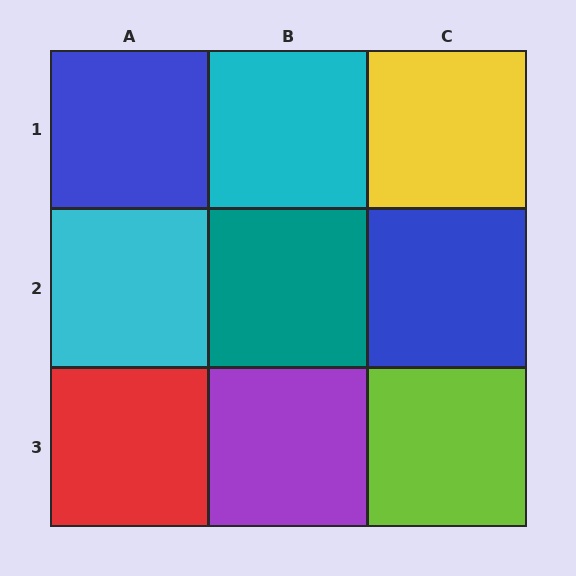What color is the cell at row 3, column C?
Lime.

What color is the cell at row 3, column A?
Red.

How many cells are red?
1 cell is red.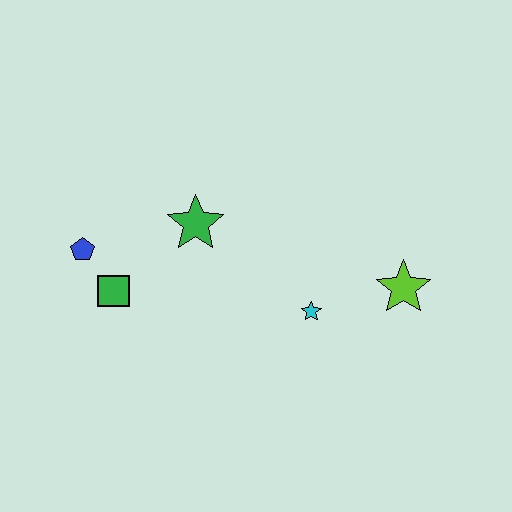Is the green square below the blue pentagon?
Yes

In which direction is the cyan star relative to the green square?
The cyan star is to the right of the green square.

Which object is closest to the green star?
The green square is closest to the green star.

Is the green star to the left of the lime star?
Yes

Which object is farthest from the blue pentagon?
The lime star is farthest from the blue pentagon.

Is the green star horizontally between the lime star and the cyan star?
No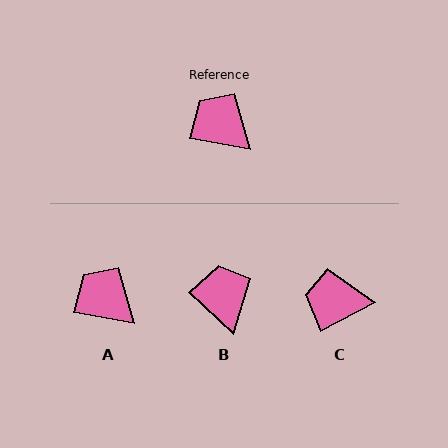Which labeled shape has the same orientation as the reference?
A.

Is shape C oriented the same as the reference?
No, it is off by about 38 degrees.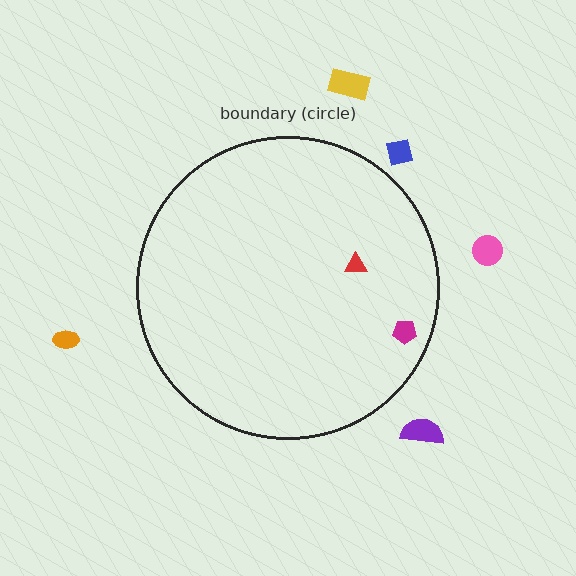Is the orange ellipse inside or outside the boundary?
Outside.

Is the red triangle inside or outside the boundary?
Inside.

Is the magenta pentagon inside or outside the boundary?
Inside.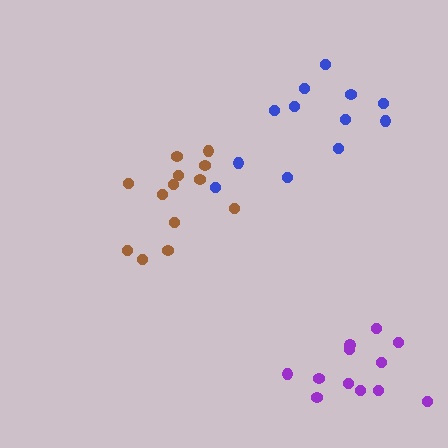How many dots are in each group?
Group 1: 12 dots, Group 2: 12 dots, Group 3: 13 dots (37 total).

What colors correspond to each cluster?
The clusters are colored: blue, purple, brown.